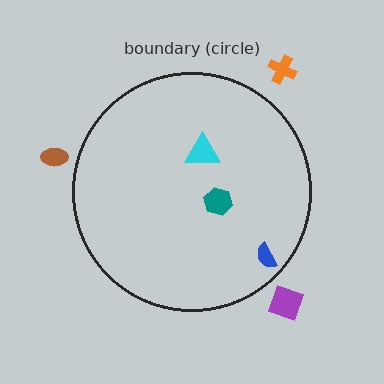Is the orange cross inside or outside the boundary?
Outside.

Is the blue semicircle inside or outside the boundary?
Inside.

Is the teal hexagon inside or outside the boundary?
Inside.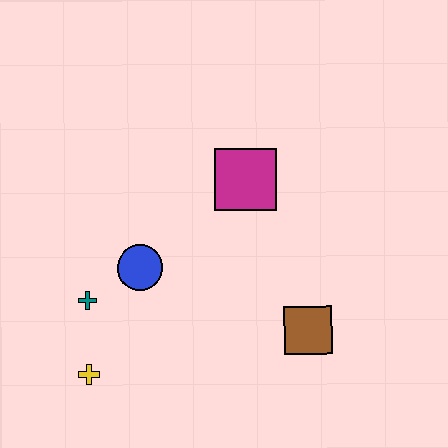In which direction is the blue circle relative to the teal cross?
The blue circle is to the right of the teal cross.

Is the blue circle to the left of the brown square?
Yes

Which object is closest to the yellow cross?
The teal cross is closest to the yellow cross.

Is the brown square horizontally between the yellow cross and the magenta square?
No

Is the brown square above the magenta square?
No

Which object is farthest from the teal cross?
The brown square is farthest from the teal cross.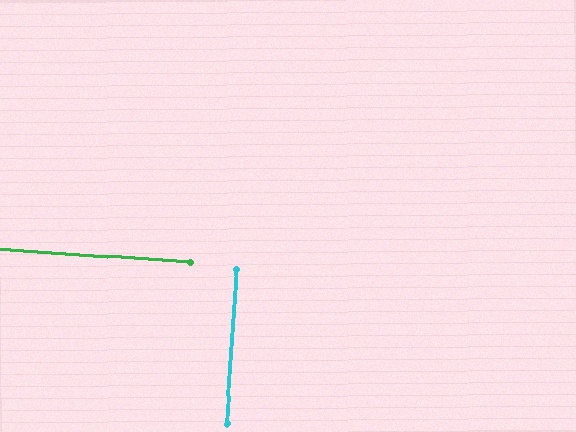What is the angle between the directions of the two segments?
Approximately 90 degrees.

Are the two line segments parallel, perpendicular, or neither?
Perpendicular — they meet at approximately 90°.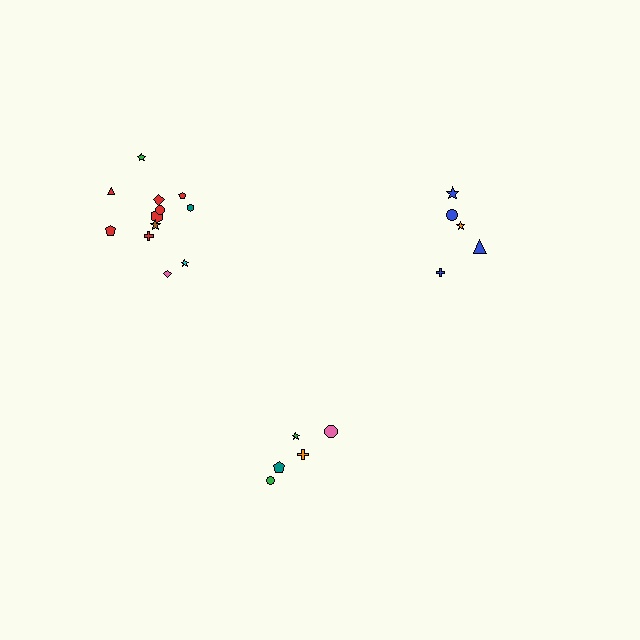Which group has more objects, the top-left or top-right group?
The top-left group.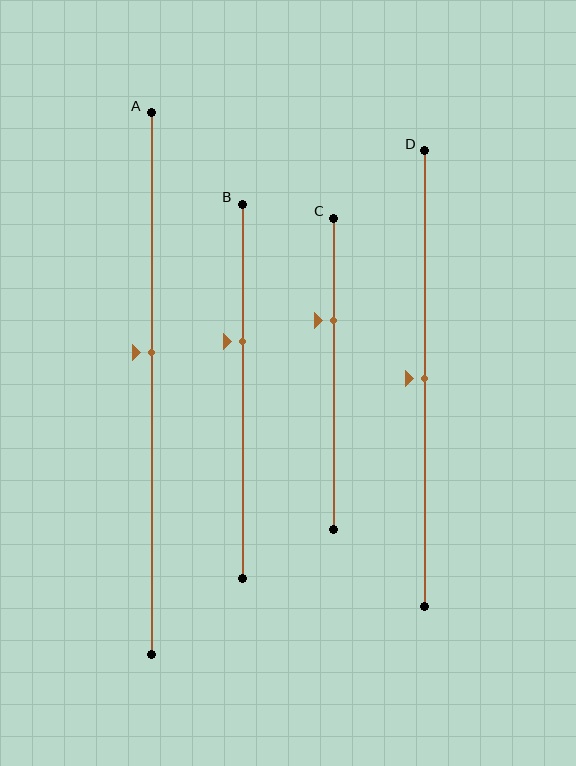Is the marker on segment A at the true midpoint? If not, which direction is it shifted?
No, the marker on segment A is shifted upward by about 6% of the segment length.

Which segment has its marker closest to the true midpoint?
Segment D has its marker closest to the true midpoint.